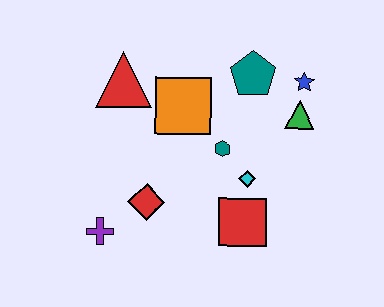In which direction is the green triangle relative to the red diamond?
The green triangle is to the right of the red diamond.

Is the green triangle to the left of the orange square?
No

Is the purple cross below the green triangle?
Yes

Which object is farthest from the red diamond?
The blue star is farthest from the red diamond.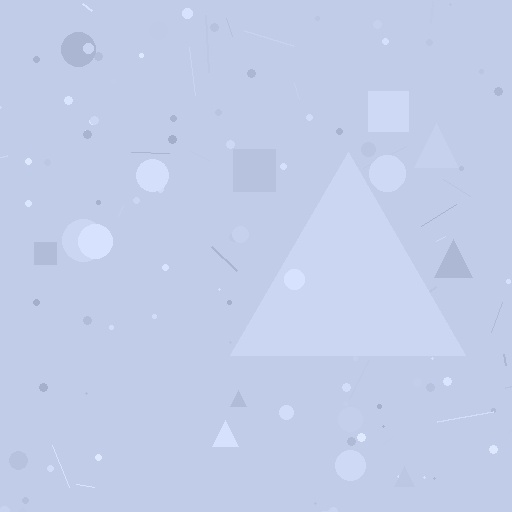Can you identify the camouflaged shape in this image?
The camouflaged shape is a triangle.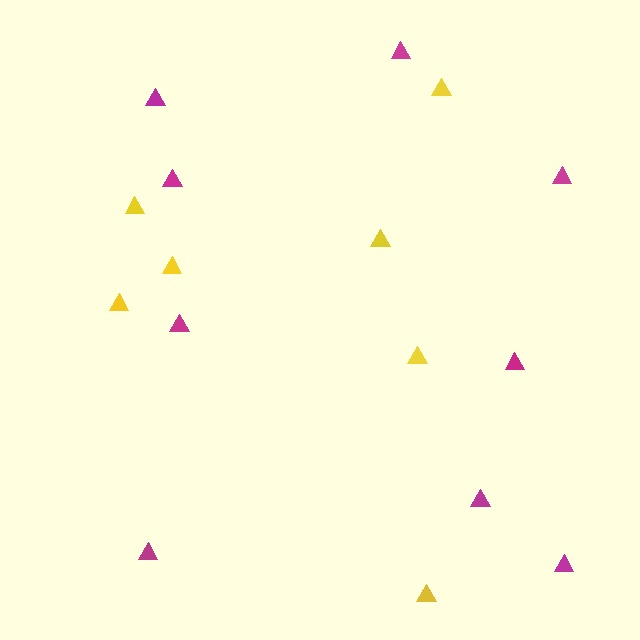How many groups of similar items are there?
There are 2 groups: one group of yellow triangles (7) and one group of magenta triangles (9).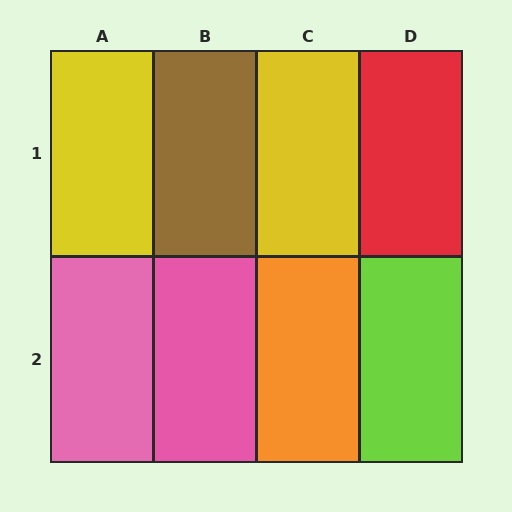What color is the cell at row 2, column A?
Pink.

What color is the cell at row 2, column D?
Lime.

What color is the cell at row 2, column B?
Pink.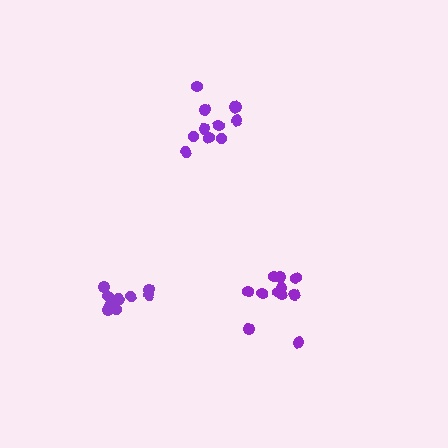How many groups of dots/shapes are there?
There are 3 groups.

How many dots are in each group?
Group 1: 11 dots, Group 2: 11 dots, Group 3: 10 dots (32 total).